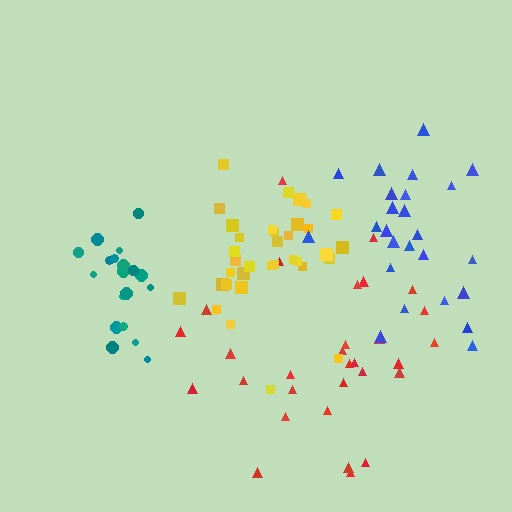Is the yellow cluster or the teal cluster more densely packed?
Teal.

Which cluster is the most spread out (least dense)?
Red.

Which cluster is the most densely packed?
Teal.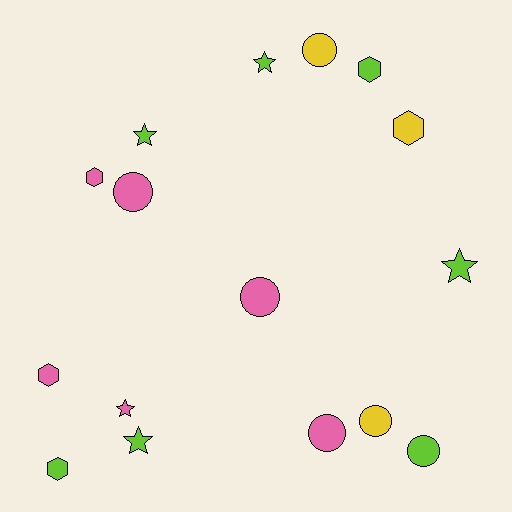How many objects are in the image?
There are 16 objects.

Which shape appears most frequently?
Circle, with 6 objects.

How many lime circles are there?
There is 1 lime circle.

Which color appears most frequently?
Lime, with 7 objects.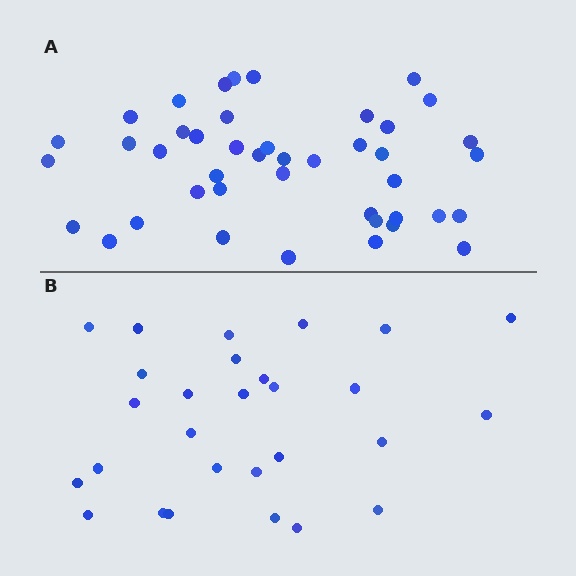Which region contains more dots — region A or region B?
Region A (the top region) has more dots.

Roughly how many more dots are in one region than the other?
Region A has approximately 15 more dots than region B.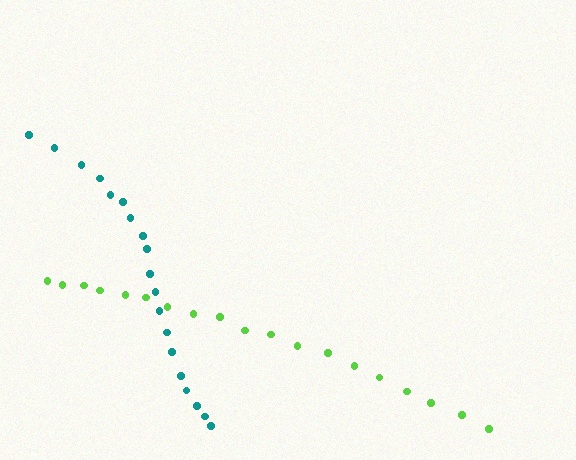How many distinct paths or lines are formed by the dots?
There are 2 distinct paths.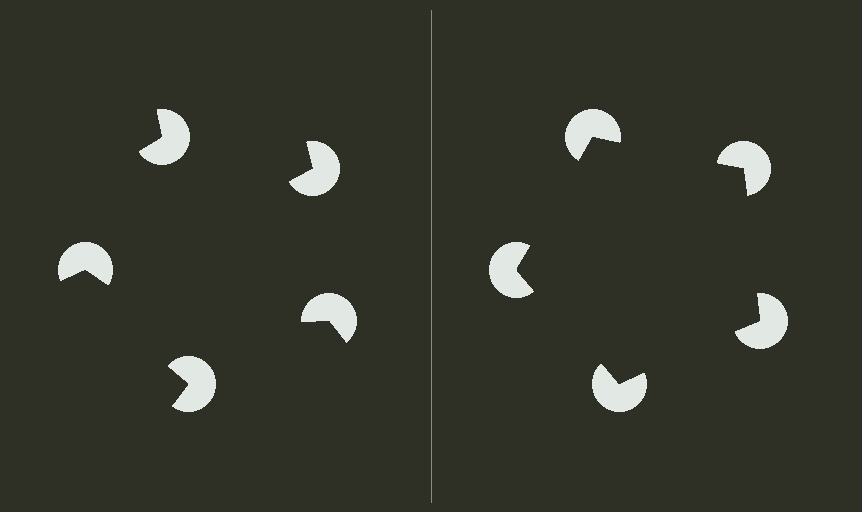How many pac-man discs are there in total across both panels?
10 — 5 on each side.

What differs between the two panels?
The pac-man discs are positioned identically on both sides; only the wedge orientations differ. On the right they align to a pentagon; on the left they are misaligned.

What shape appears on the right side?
An illusory pentagon.